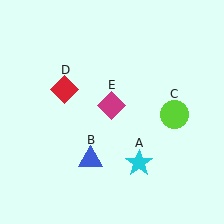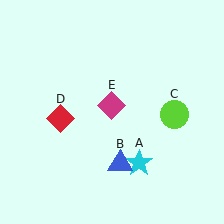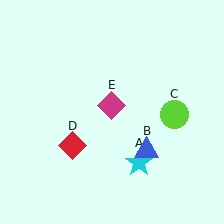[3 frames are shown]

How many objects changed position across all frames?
2 objects changed position: blue triangle (object B), red diamond (object D).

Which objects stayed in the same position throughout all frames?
Cyan star (object A) and lime circle (object C) and magenta diamond (object E) remained stationary.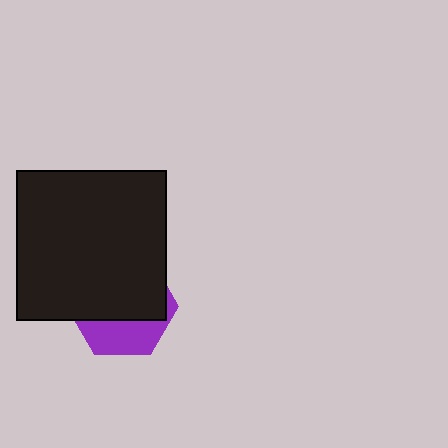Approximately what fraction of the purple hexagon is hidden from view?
Roughly 66% of the purple hexagon is hidden behind the black square.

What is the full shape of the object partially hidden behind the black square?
The partially hidden object is a purple hexagon.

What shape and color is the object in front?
The object in front is a black square.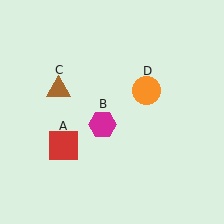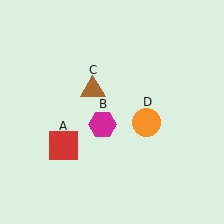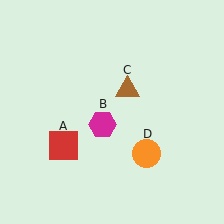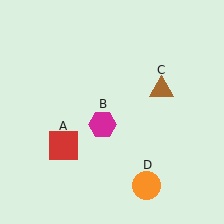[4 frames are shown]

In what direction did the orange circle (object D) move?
The orange circle (object D) moved down.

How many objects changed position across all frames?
2 objects changed position: brown triangle (object C), orange circle (object D).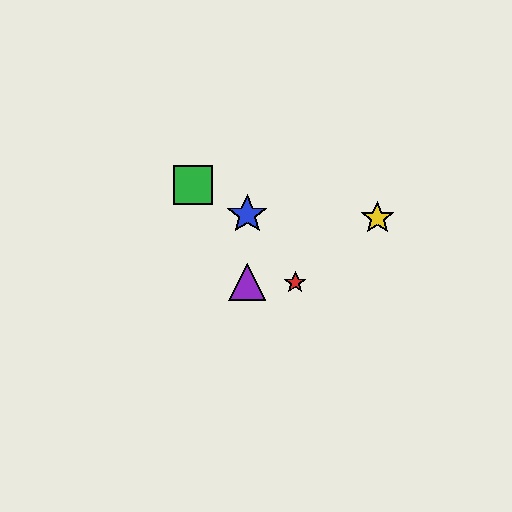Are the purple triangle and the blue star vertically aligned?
Yes, both are at x≈247.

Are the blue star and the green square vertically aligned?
No, the blue star is at x≈247 and the green square is at x≈193.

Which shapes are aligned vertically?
The blue star, the purple triangle are aligned vertically.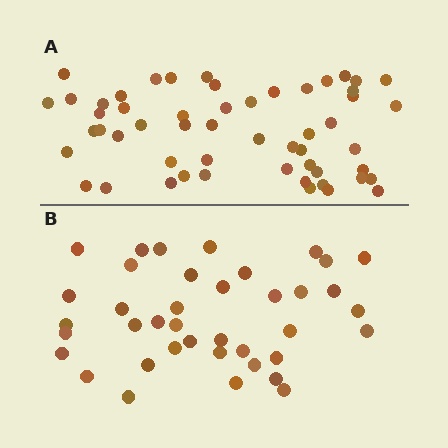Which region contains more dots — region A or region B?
Region A (the top region) has more dots.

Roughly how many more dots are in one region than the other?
Region A has approximately 15 more dots than region B.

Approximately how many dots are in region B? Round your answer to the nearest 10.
About 40 dots. (The exact count is 39, which rounds to 40.)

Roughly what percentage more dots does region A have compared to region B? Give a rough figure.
About 40% more.